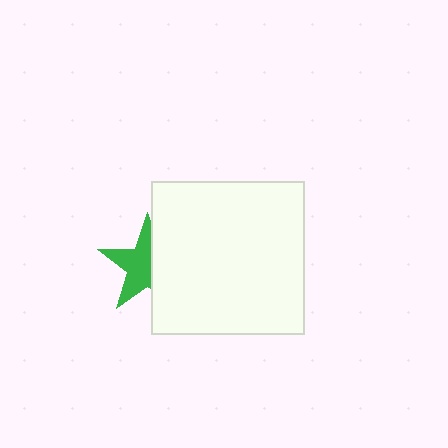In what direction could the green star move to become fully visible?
The green star could move left. That would shift it out from behind the white square entirely.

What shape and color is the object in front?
The object in front is a white square.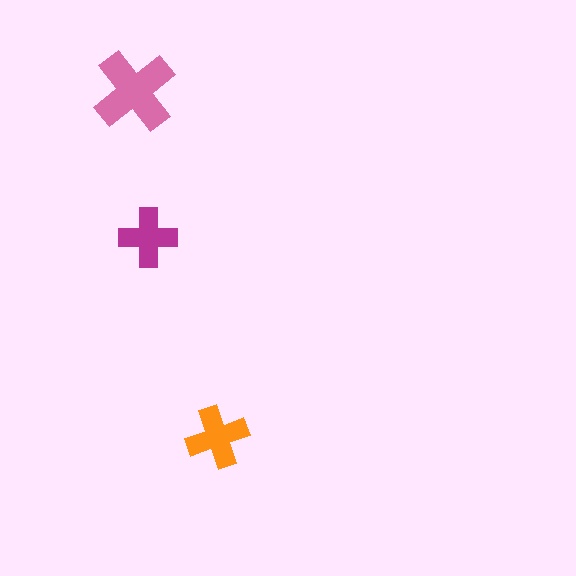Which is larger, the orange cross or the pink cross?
The pink one.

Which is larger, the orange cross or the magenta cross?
The orange one.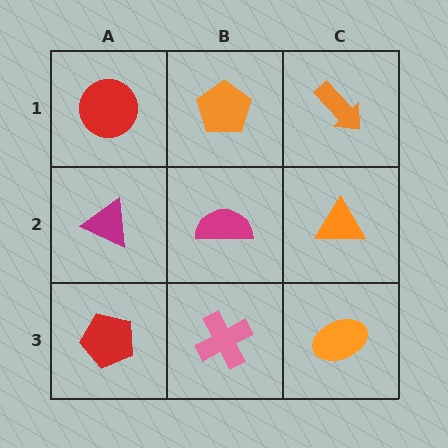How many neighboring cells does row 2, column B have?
4.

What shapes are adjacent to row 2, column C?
An orange arrow (row 1, column C), an orange ellipse (row 3, column C), a magenta semicircle (row 2, column B).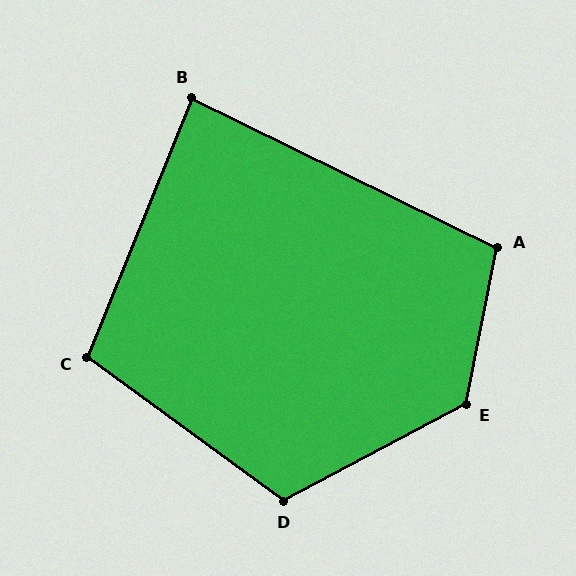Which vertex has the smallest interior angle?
B, at approximately 86 degrees.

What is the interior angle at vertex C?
Approximately 104 degrees (obtuse).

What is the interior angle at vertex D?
Approximately 116 degrees (obtuse).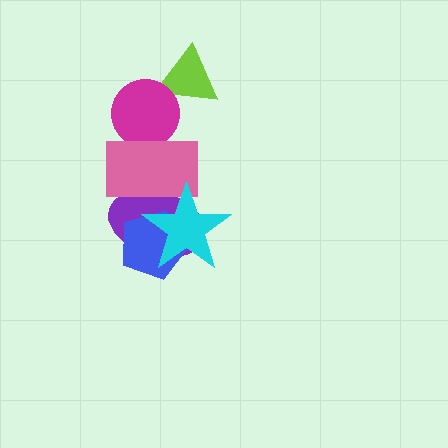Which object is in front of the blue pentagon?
The cyan star is in front of the blue pentagon.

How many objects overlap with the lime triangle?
1 object overlaps with the lime triangle.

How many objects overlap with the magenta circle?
2 objects overlap with the magenta circle.